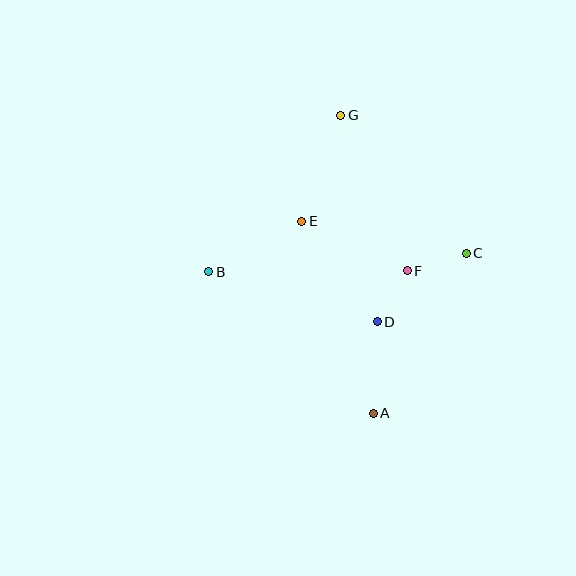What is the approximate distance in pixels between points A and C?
The distance between A and C is approximately 185 pixels.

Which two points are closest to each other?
Points D and F are closest to each other.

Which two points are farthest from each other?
Points A and G are farthest from each other.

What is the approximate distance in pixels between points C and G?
The distance between C and G is approximately 186 pixels.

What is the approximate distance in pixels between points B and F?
The distance between B and F is approximately 199 pixels.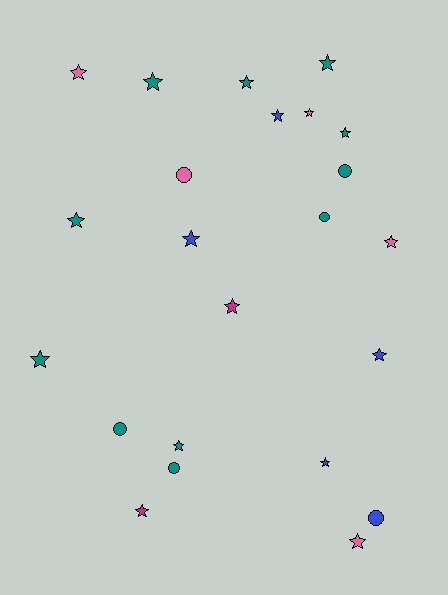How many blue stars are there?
There are 4 blue stars.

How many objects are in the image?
There are 23 objects.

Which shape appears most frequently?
Star, with 17 objects.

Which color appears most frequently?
Teal, with 11 objects.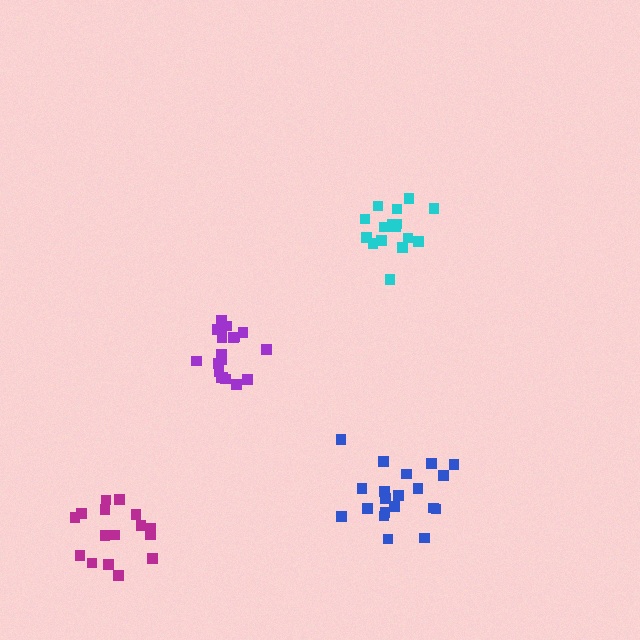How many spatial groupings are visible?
There are 4 spatial groupings.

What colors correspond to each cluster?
The clusters are colored: purple, blue, magenta, cyan.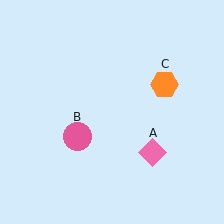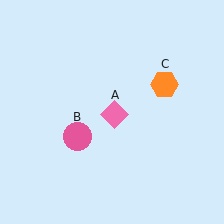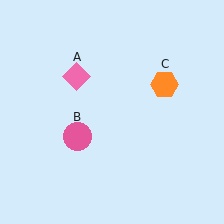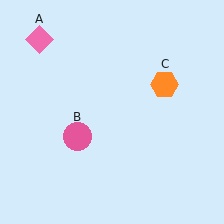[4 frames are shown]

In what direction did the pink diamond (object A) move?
The pink diamond (object A) moved up and to the left.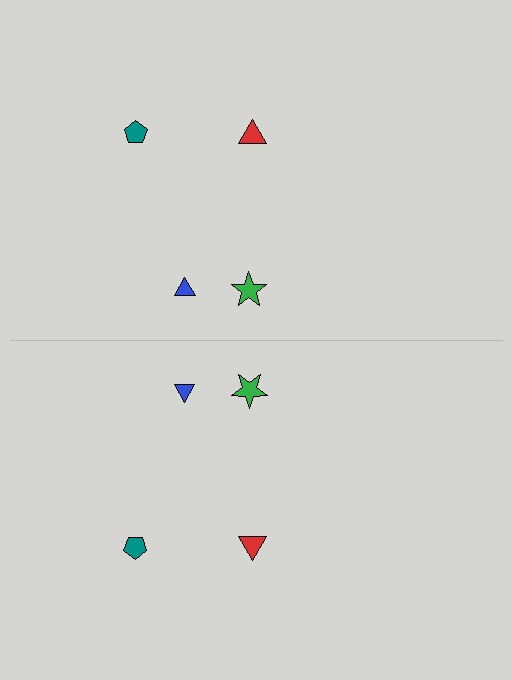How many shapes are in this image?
There are 8 shapes in this image.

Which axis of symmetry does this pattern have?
The pattern has a horizontal axis of symmetry running through the center of the image.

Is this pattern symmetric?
Yes, this pattern has bilateral (reflection) symmetry.